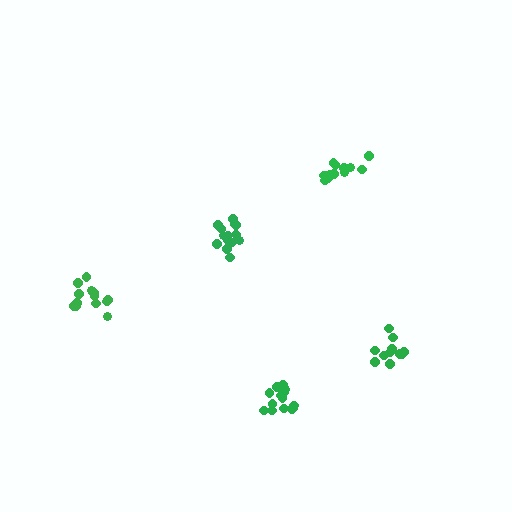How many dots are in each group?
Group 1: 12 dots, Group 2: 13 dots, Group 3: 15 dots, Group 4: 14 dots, Group 5: 13 dots (67 total).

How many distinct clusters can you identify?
There are 5 distinct clusters.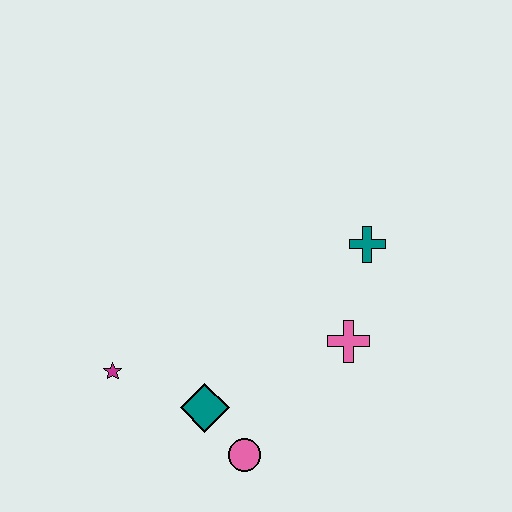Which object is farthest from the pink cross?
The magenta star is farthest from the pink cross.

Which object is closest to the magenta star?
The teal diamond is closest to the magenta star.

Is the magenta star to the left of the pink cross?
Yes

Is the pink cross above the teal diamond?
Yes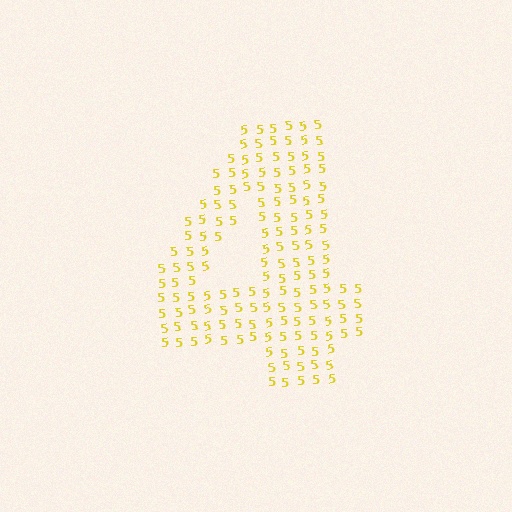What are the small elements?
The small elements are digit 5's.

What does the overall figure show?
The overall figure shows the digit 4.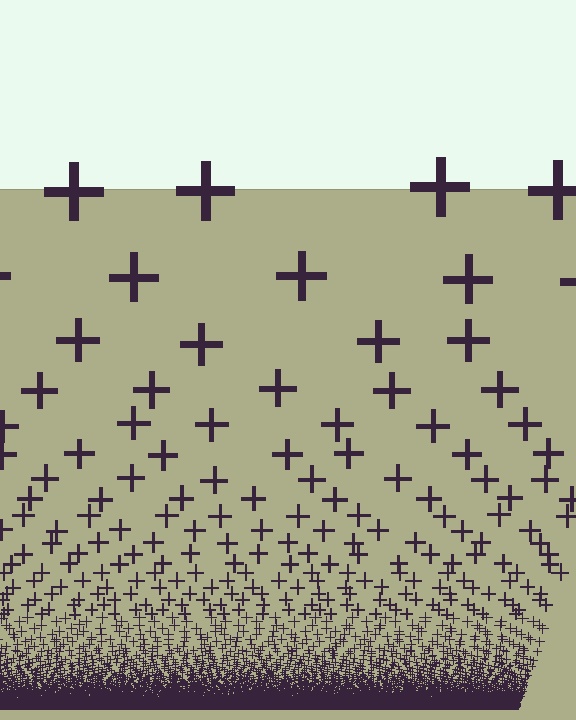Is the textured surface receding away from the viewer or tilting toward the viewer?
The surface appears to tilt toward the viewer. Texture elements get larger and sparser toward the top.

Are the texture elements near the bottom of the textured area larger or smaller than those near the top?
Smaller. The gradient is inverted — elements near the bottom are smaller and denser.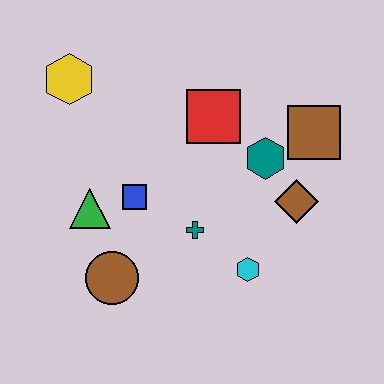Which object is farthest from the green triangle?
The brown square is farthest from the green triangle.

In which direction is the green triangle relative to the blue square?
The green triangle is to the left of the blue square.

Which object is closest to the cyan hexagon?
The teal cross is closest to the cyan hexagon.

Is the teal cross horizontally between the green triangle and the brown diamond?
Yes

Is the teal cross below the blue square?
Yes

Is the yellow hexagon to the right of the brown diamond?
No